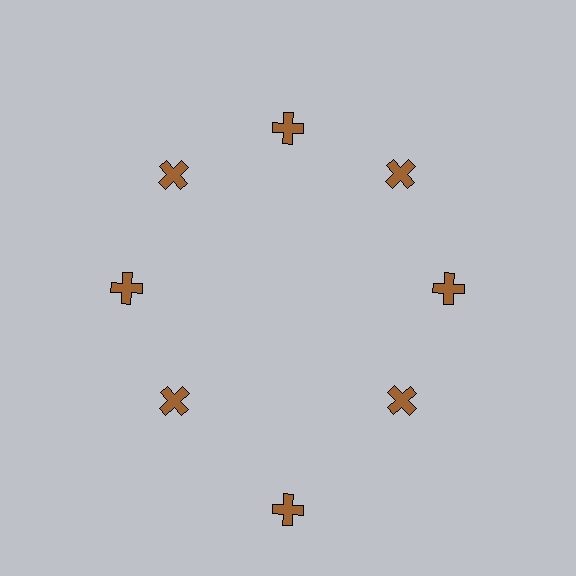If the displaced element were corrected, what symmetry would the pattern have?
It would have 8-fold rotational symmetry — the pattern would map onto itself every 45 degrees.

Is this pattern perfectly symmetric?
No. The 8 brown crosses are arranged in a ring, but one element near the 6 o'clock position is pushed outward from the center, breaking the 8-fold rotational symmetry.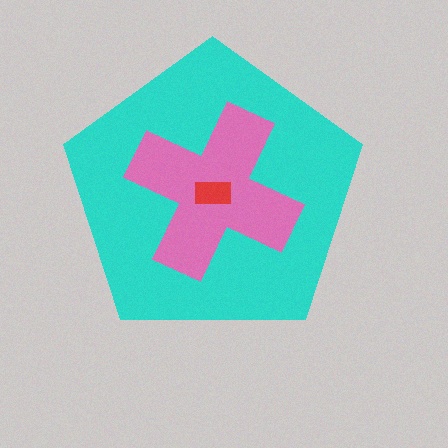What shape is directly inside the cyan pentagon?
The pink cross.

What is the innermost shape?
The red rectangle.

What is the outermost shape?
The cyan pentagon.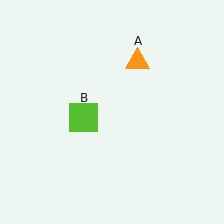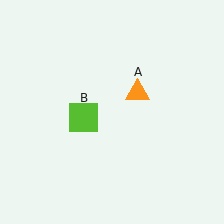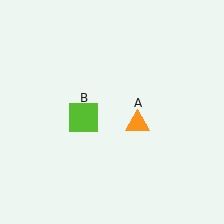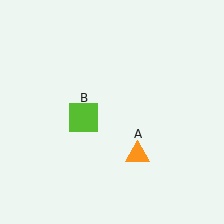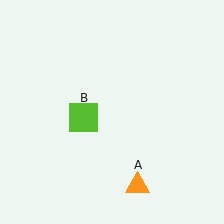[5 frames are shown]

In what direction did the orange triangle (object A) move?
The orange triangle (object A) moved down.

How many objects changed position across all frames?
1 object changed position: orange triangle (object A).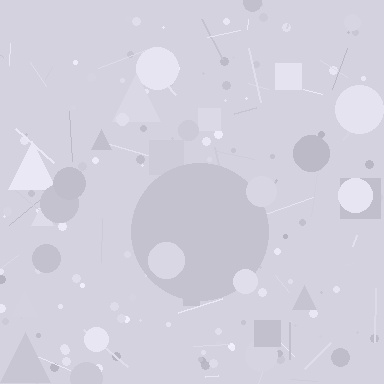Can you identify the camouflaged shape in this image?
The camouflaged shape is a circle.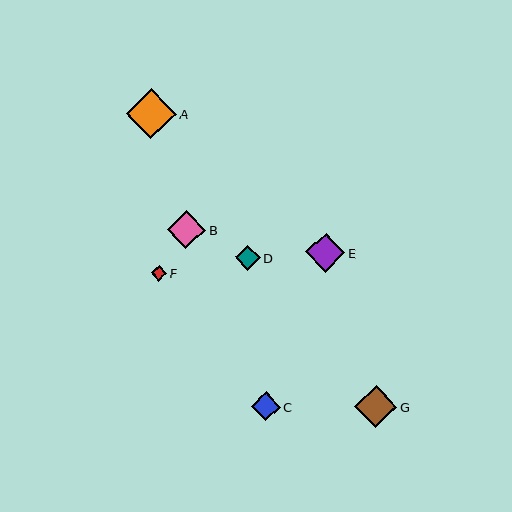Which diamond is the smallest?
Diamond F is the smallest with a size of approximately 15 pixels.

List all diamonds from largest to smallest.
From largest to smallest: A, G, E, B, C, D, F.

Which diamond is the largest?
Diamond A is the largest with a size of approximately 51 pixels.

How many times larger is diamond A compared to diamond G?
Diamond A is approximately 1.2 times the size of diamond G.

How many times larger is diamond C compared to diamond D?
Diamond C is approximately 1.2 times the size of diamond D.